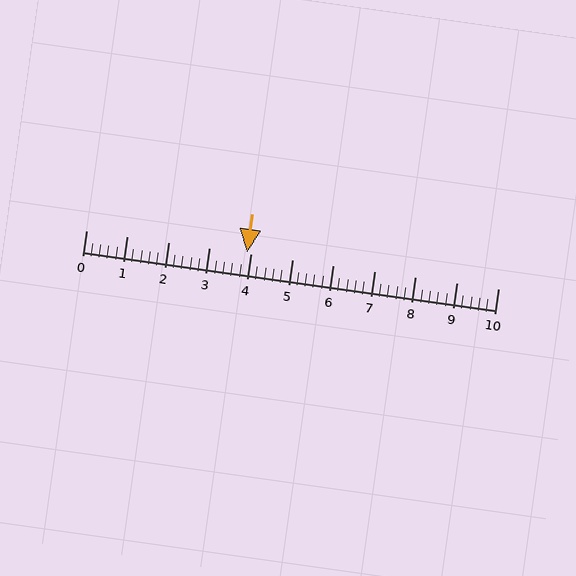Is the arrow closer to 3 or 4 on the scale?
The arrow is closer to 4.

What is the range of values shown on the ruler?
The ruler shows values from 0 to 10.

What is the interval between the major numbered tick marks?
The major tick marks are spaced 1 units apart.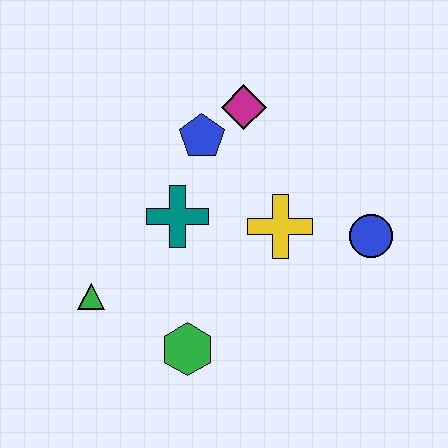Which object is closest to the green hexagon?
The green triangle is closest to the green hexagon.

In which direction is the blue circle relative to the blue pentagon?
The blue circle is to the right of the blue pentagon.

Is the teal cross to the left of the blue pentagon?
Yes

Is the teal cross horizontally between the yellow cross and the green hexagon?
No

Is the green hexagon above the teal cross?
No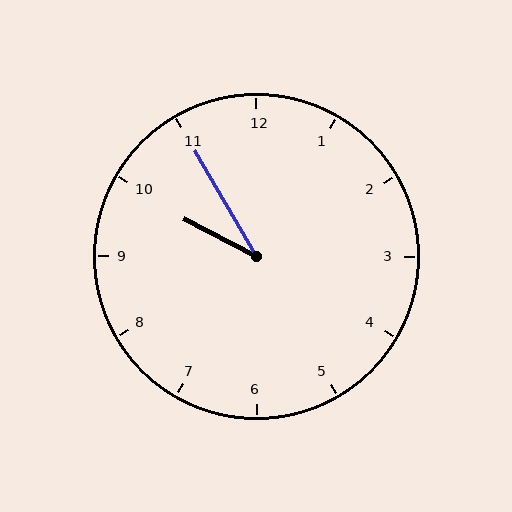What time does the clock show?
9:55.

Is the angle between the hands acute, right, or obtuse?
It is acute.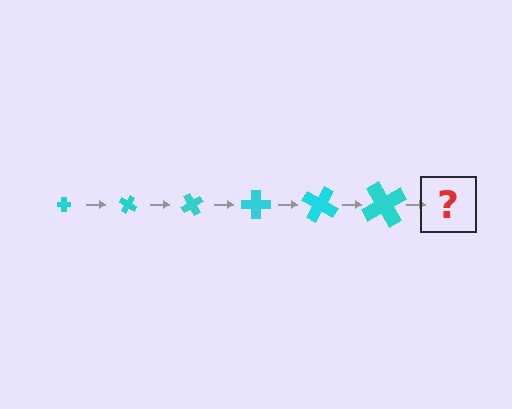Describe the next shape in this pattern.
It should be a cross, larger than the previous one and rotated 180 degrees from the start.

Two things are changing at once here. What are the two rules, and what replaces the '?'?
The two rules are that the cross grows larger each step and it rotates 30 degrees each step. The '?' should be a cross, larger than the previous one and rotated 180 degrees from the start.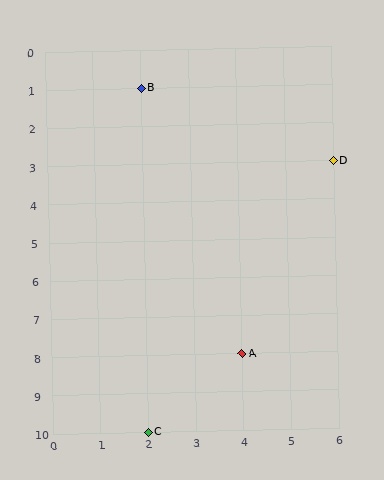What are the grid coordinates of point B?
Point B is at grid coordinates (2, 1).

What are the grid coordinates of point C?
Point C is at grid coordinates (2, 10).